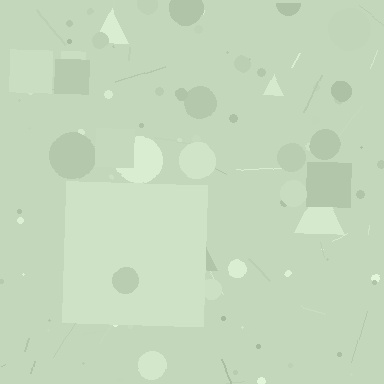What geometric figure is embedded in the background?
A square is embedded in the background.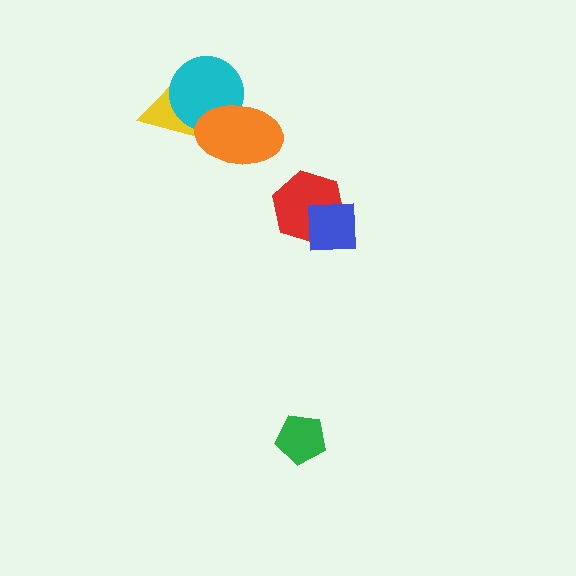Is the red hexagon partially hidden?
Yes, it is partially covered by another shape.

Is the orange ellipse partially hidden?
No, no other shape covers it.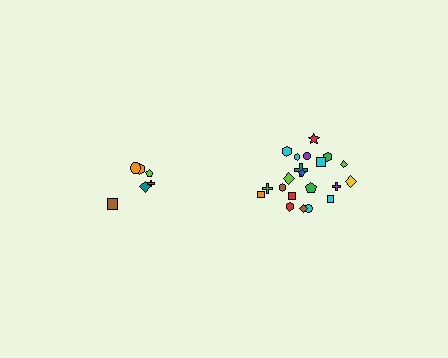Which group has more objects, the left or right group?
The right group.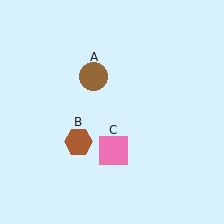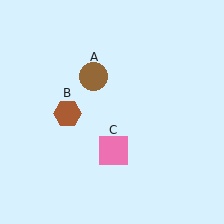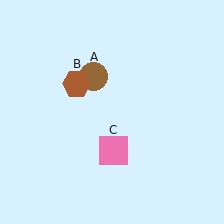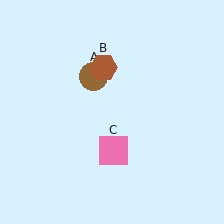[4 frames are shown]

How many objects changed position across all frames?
1 object changed position: brown hexagon (object B).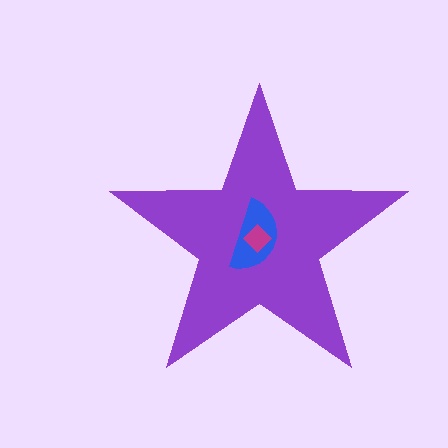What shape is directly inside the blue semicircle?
The magenta diamond.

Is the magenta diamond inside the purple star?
Yes.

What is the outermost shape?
The purple star.